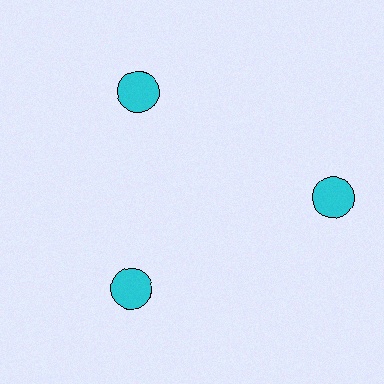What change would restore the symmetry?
The symmetry would be restored by moving it inward, back onto the ring so that all 3 circles sit at equal angles and equal distance from the center.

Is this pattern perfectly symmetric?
No. The 3 cyan circles are arranged in a ring, but one element near the 3 o'clock position is pushed outward from the center, breaking the 3-fold rotational symmetry.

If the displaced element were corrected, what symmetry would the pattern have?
It would have 3-fold rotational symmetry — the pattern would map onto itself every 120 degrees.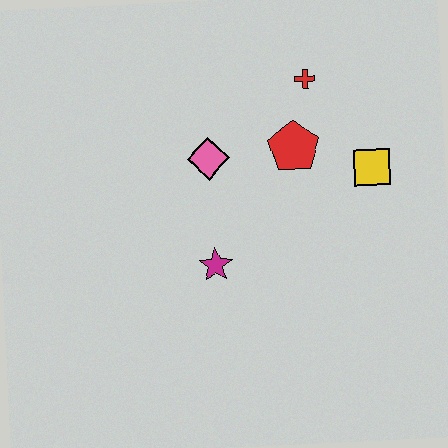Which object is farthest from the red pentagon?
The magenta star is farthest from the red pentagon.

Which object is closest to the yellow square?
The red pentagon is closest to the yellow square.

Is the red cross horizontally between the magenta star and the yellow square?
Yes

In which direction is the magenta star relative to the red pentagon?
The magenta star is below the red pentagon.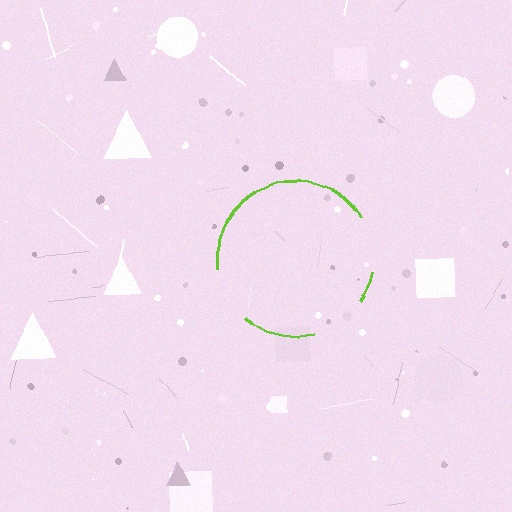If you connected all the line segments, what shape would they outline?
They would outline a circle.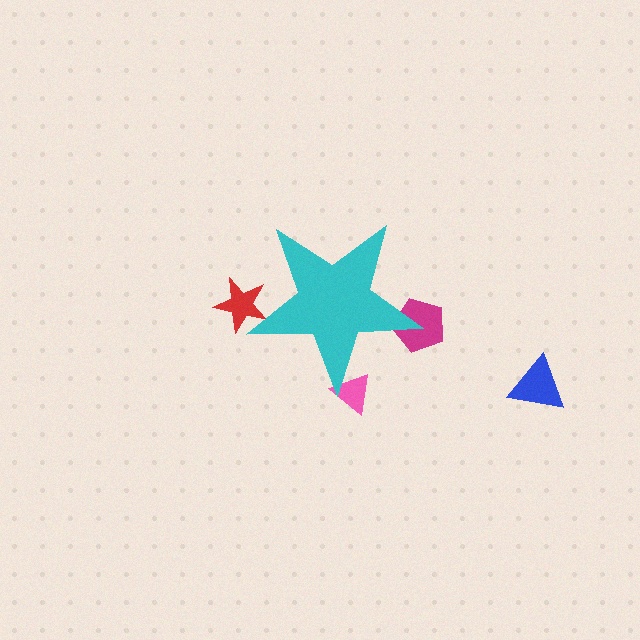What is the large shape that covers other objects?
A cyan star.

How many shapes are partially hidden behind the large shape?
3 shapes are partially hidden.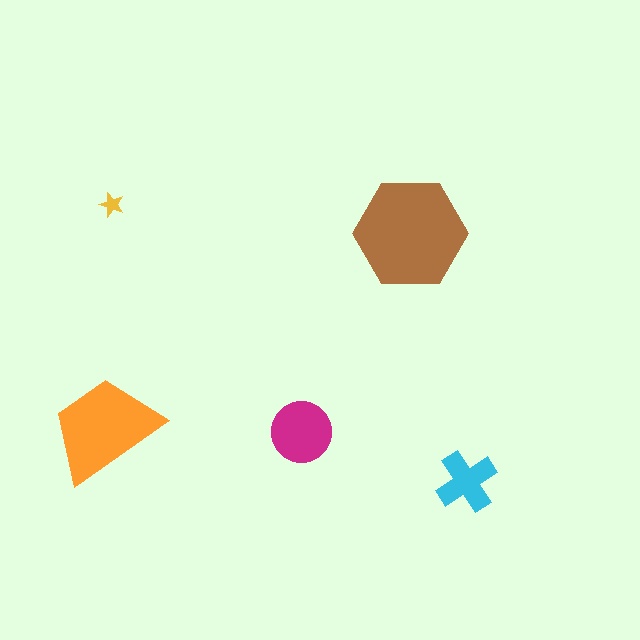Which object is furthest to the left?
The orange trapezoid is leftmost.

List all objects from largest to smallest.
The brown hexagon, the orange trapezoid, the magenta circle, the cyan cross, the yellow star.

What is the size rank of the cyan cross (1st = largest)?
4th.